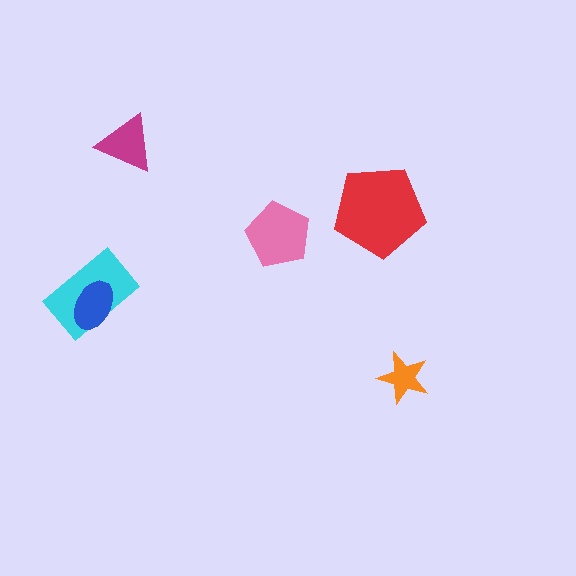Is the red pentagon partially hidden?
No, no other shape covers it.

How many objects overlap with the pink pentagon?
0 objects overlap with the pink pentagon.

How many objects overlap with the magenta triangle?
0 objects overlap with the magenta triangle.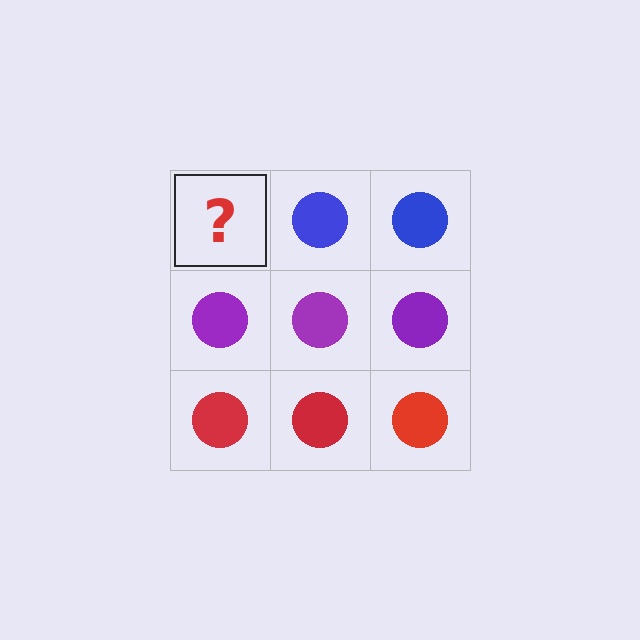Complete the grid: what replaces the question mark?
The question mark should be replaced with a blue circle.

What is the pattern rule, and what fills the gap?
The rule is that each row has a consistent color. The gap should be filled with a blue circle.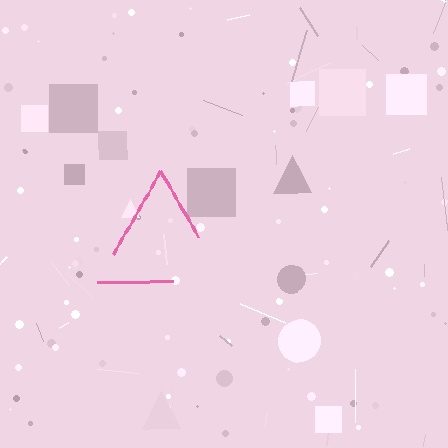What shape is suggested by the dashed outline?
The dashed outline suggests a triangle.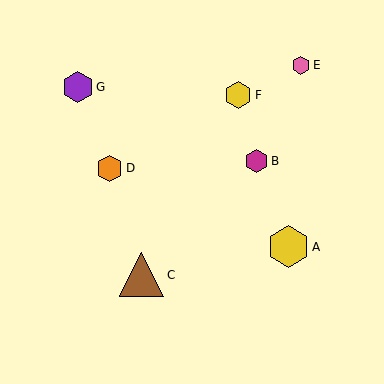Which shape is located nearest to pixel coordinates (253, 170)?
The magenta hexagon (labeled B) at (257, 161) is nearest to that location.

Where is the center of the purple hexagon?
The center of the purple hexagon is at (78, 87).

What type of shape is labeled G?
Shape G is a purple hexagon.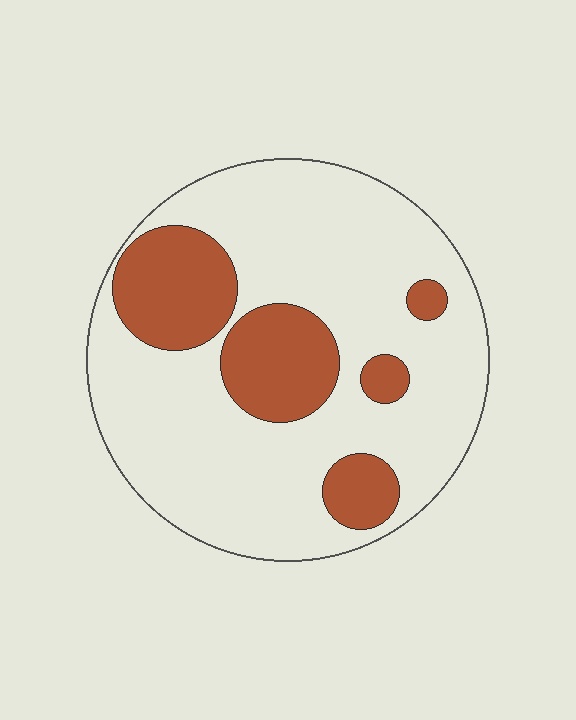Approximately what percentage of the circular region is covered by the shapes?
Approximately 25%.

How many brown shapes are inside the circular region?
5.